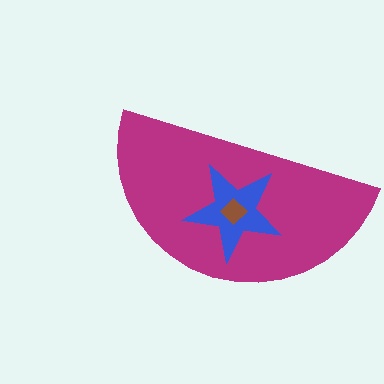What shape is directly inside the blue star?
The brown diamond.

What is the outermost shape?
The magenta semicircle.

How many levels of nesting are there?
3.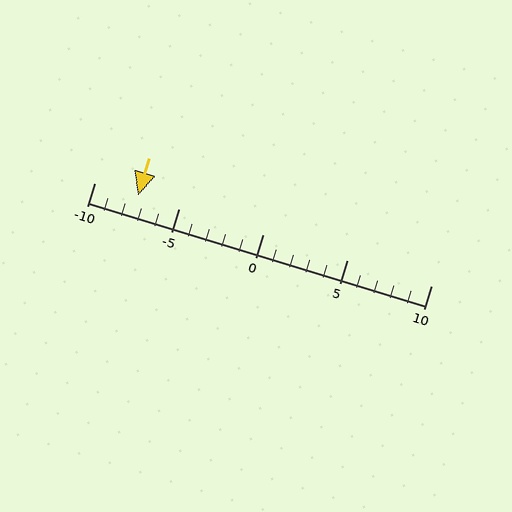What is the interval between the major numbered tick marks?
The major tick marks are spaced 5 units apart.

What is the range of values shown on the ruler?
The ruler shows values from -10 to 10.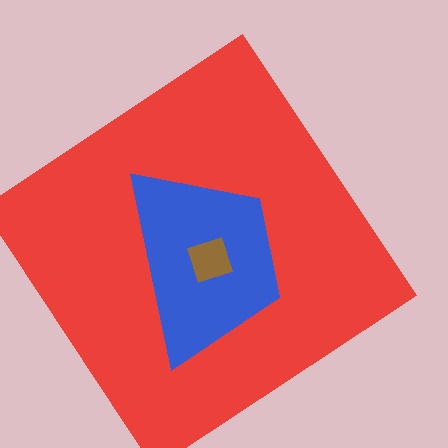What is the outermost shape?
The red diamond.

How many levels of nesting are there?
3.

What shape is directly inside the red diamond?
The blue trapezoid.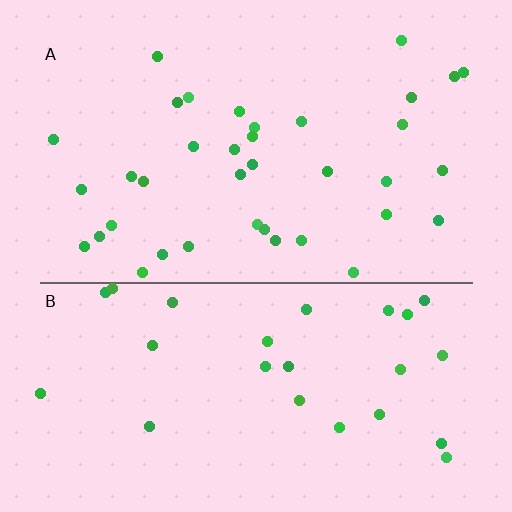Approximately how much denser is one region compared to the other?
Approximately 1.4× — region A over region B.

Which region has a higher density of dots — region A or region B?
A (the top).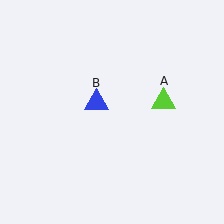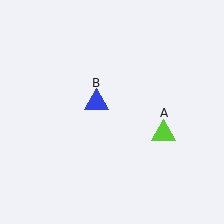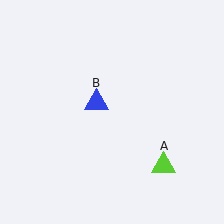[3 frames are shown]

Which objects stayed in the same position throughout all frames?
Blue triangle (object B) remained stationary.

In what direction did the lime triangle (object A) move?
The lime triangle (object A) moved down.